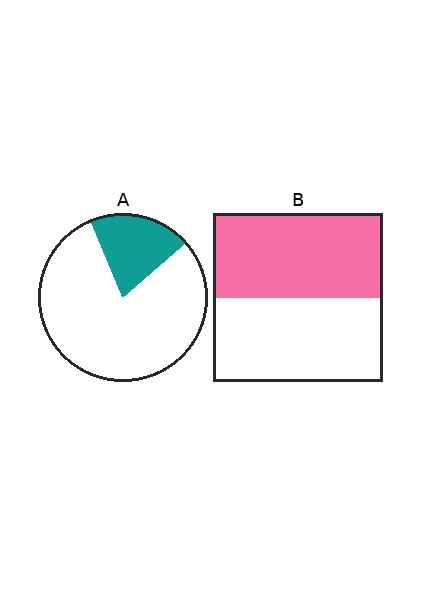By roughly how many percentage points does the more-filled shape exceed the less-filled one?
By roughly 30 percentage points (B over A).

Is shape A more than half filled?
No.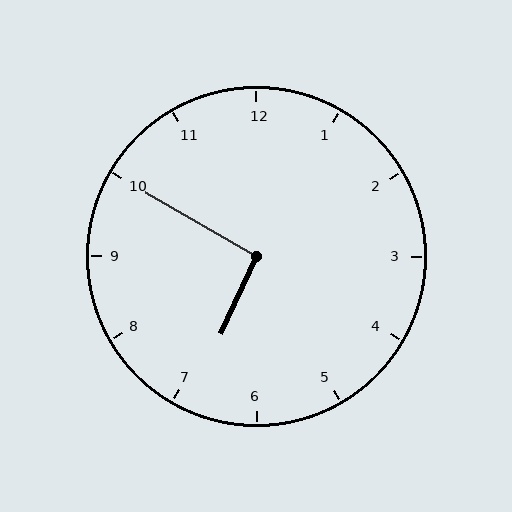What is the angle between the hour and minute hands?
Approximately 95 degrees.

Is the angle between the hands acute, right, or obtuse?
It is right.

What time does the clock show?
6:50.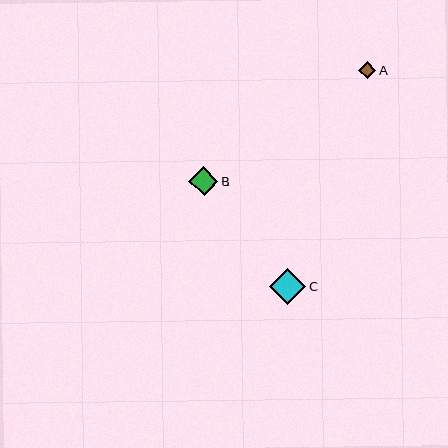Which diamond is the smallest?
Diamond A is the smallest with a size of approximately 17 pixels.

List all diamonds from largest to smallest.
From largest to smallest: C, B, A.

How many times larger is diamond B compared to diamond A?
Diamond B is approximately 1.7 times the size of diamond A.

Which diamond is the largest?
Diamond C is the largest with a size of approximately 37 pixels.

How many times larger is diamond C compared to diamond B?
Diamond C is approximately 1.3 times the size of diamond B.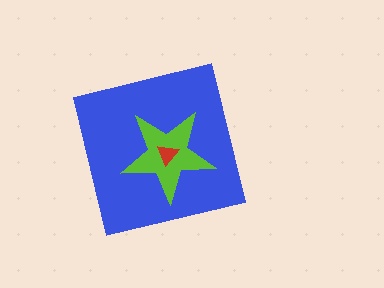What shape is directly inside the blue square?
The lime star.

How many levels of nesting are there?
3.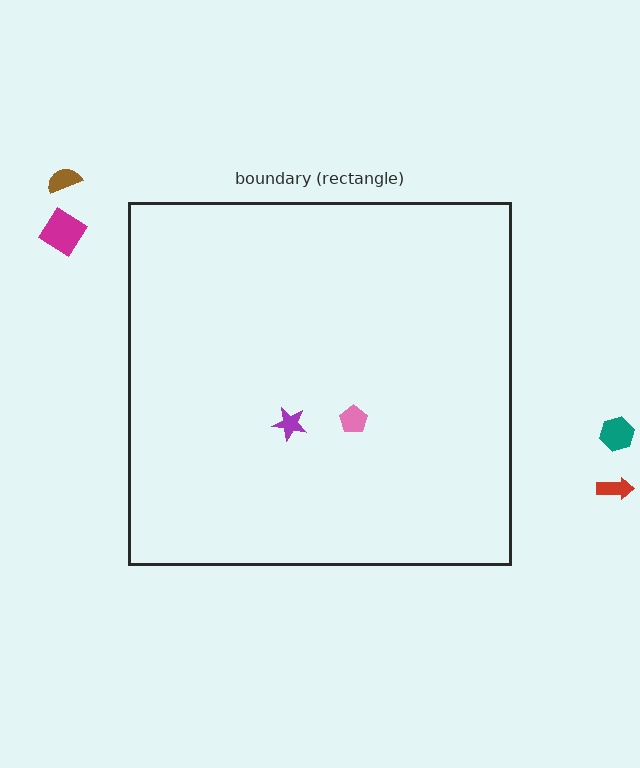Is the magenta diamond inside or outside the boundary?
Outside.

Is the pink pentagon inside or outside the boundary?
Inside.